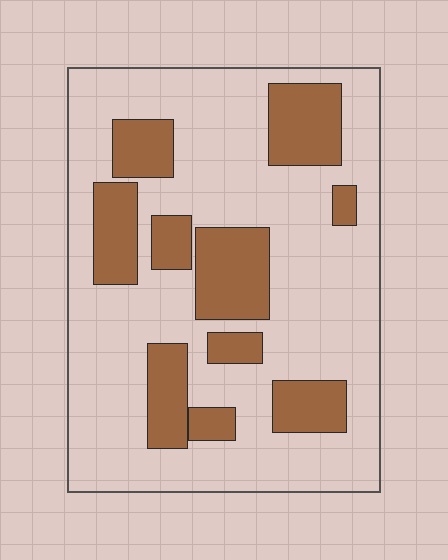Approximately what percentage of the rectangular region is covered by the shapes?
Approximately 25%.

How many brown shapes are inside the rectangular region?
10.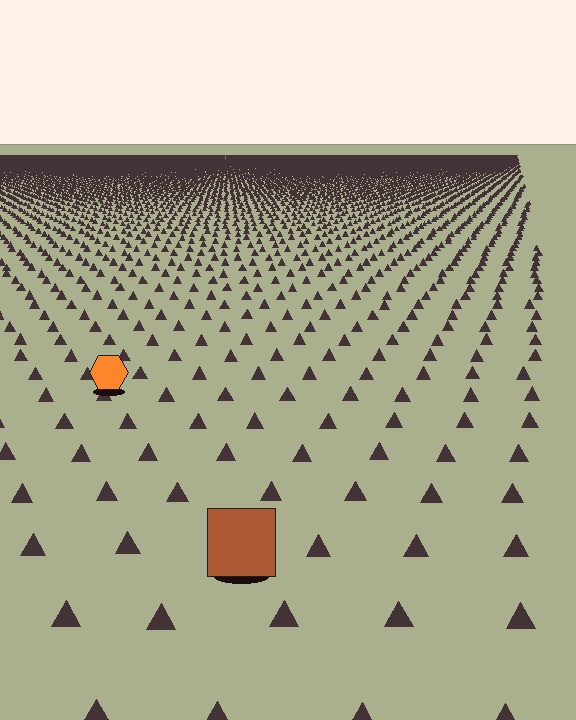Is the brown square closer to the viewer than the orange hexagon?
Yes. The brown square is closer — you can tell from the texture gradient: the ground texture is coarser near it.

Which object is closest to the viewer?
The brown square is closest. The texture marks near it are larger and more spread out.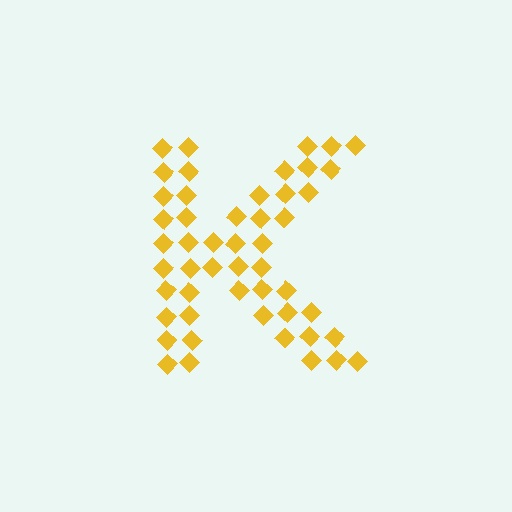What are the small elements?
The small elements are diamonds.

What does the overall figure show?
The overall figure shows the letter K.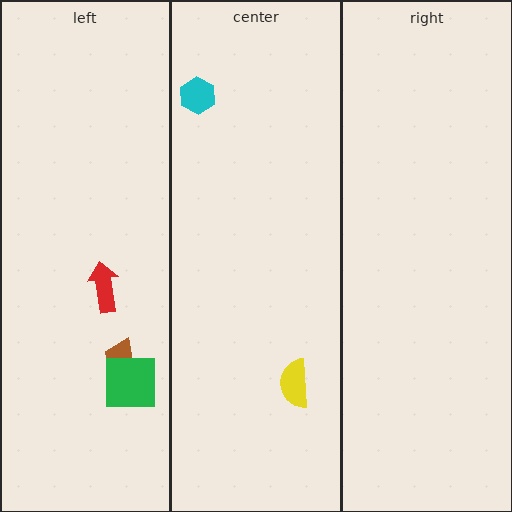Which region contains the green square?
The left region.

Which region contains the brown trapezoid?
The left region.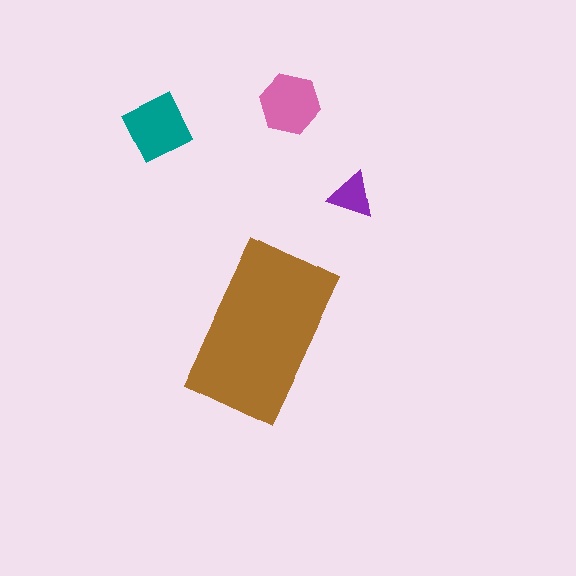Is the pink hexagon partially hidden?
No, the pink hexagon is fully visible.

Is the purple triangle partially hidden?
No, the purple triangle is fully visible.